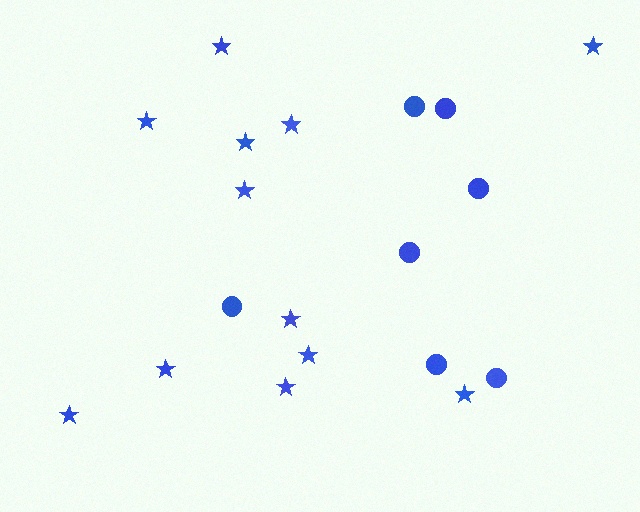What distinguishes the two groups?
There are 2 groups: one group of circles (7) and one group of stars (12).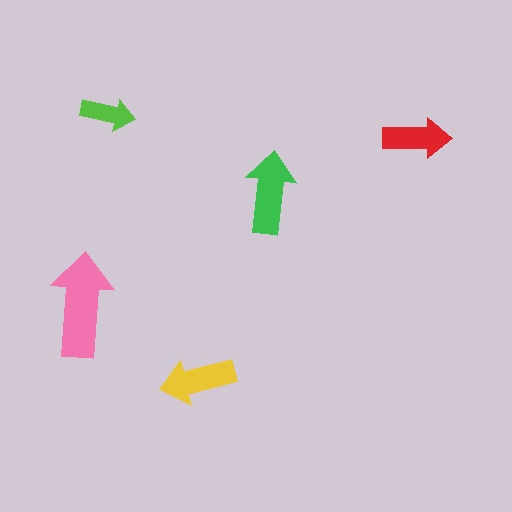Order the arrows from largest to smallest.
the pink one, the green one, the yellow one, the red one, the lime one.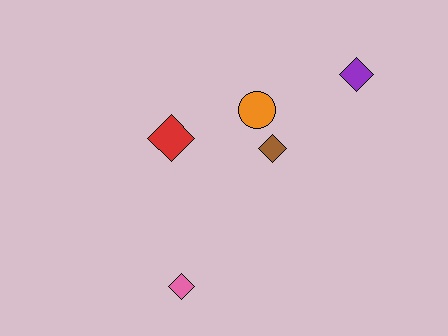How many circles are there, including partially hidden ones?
There is 1 circle.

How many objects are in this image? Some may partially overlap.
There are 5 objects.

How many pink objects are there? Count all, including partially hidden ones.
There is 1 pink object.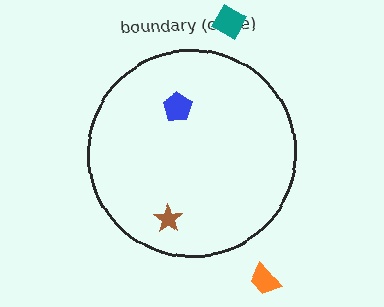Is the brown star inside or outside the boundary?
Inside.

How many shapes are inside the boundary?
2 inside, 2 outside.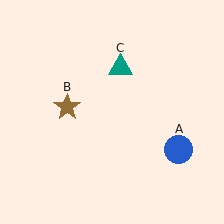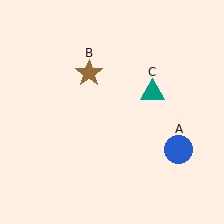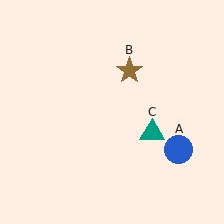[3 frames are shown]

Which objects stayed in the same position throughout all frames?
Blue circle (object A) remained stationary.